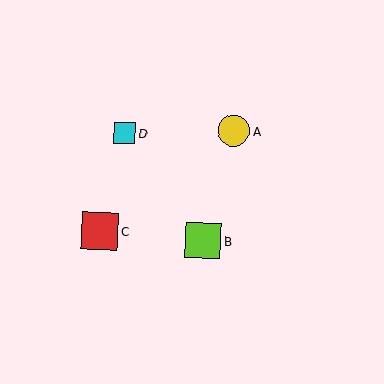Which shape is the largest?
The red square (labeled C) is the largest.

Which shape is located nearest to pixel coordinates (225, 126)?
The yellow circle (labeled A) at (234, 131) is nearest to that location.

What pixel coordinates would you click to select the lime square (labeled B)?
Click at (203, 240) to select the lime square B.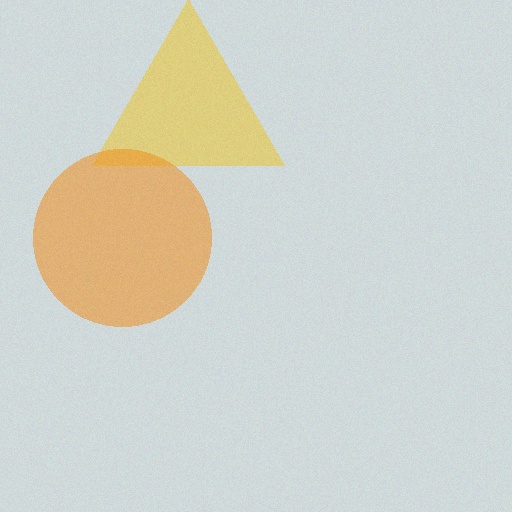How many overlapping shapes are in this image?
There are 2 overlapping shapes in the image.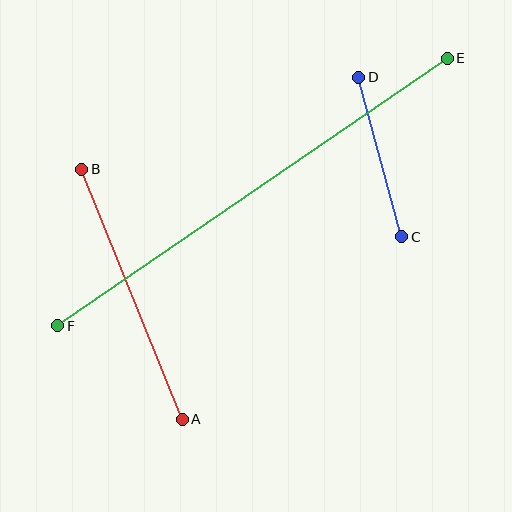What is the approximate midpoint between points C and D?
The midpoint is at approximately (380, 157) pixels.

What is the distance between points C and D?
The distance is approximately 165 pixels.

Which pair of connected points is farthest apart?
Points E and F are farthest apart.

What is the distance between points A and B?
The distance is approximately 269 pixels.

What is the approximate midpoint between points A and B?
The midpoint is at approximately (132, 294) pixels.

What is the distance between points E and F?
The distance is approximately 472 pixels.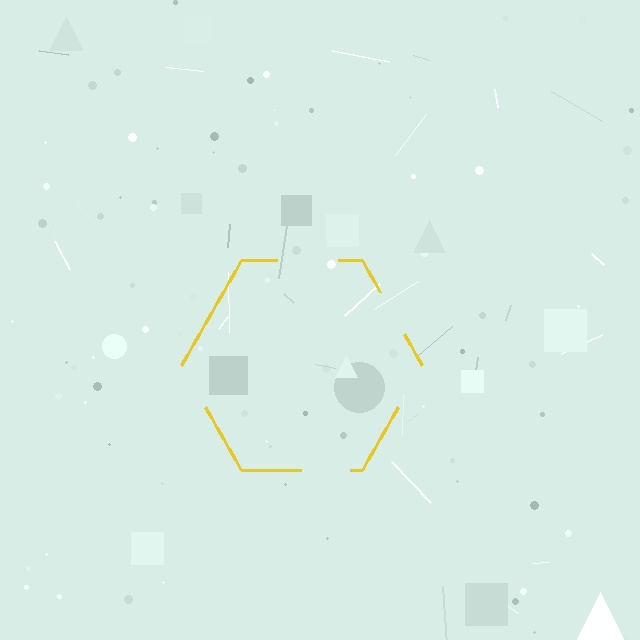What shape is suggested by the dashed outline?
The dashed outline suggests a hexagon.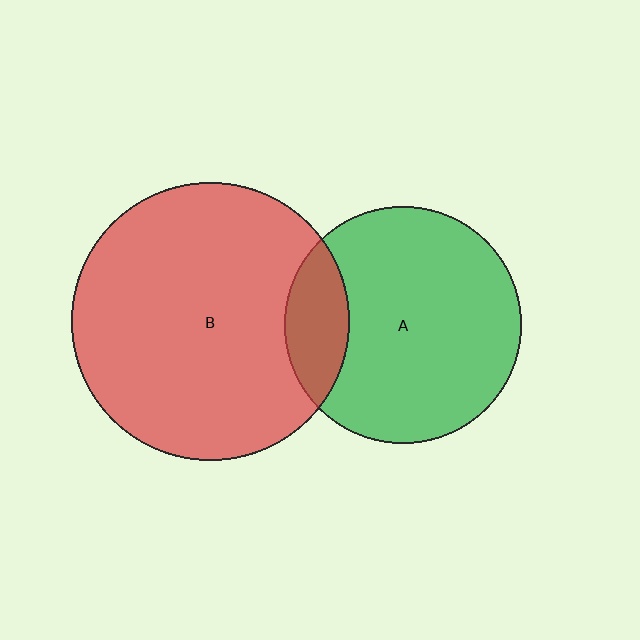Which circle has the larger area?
Circle B (red).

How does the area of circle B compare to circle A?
Approximately 1.4 times.